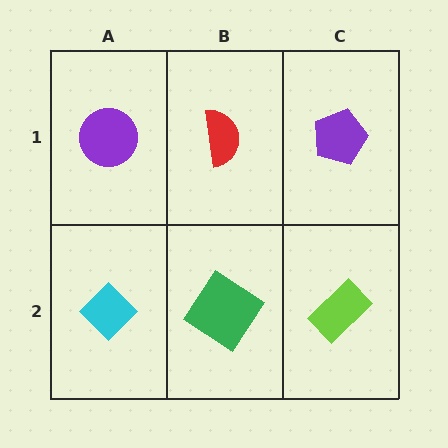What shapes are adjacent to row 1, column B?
A green diamond (row 2, column B), a purple circle (row 1, column A), a purple pentagon (row 1, column C).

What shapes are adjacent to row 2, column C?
A purple pentagon (row 1, column C), a green diamond (row 2, column B).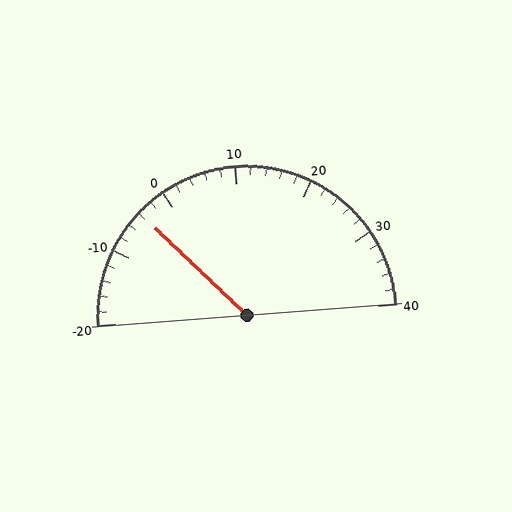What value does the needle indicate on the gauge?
The needle indicates approximately -4.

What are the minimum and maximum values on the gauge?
The gauge ranges from -20 to 40.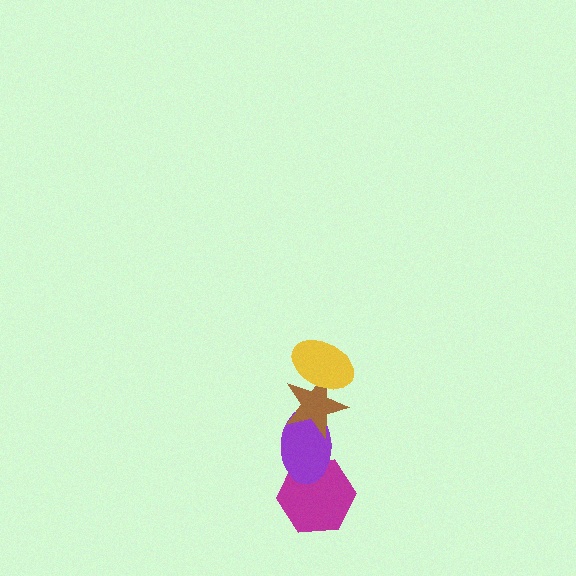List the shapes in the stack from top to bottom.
From top to bottom: the yellow ellipse, the brown star, the purple ellipse, the magenta hexagon.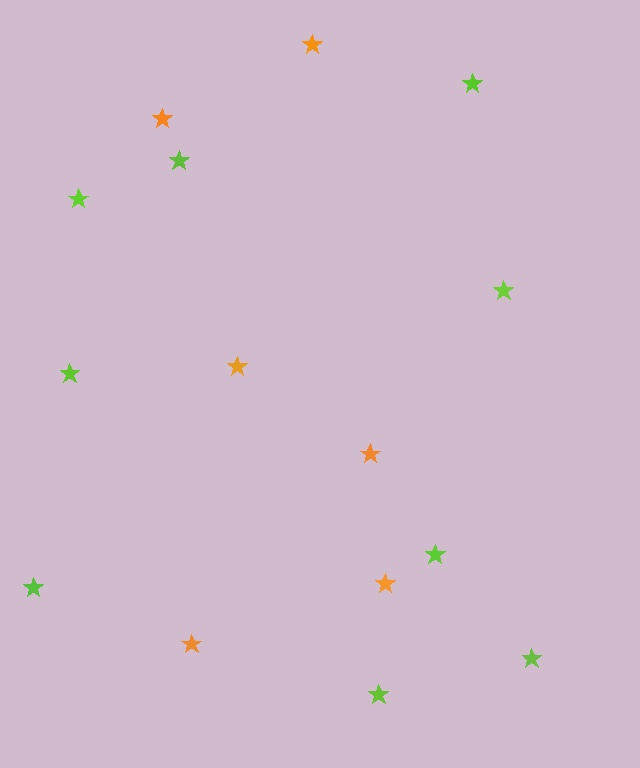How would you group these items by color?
There are 2 groups: one group of orange stars (6) and one group of lime stars (9).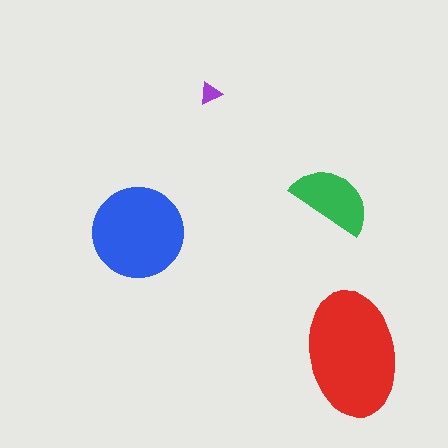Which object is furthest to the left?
The blue circle is leftmost.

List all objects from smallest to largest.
The purple triangle, the green semicircle, the blue circle, the red ellipse.